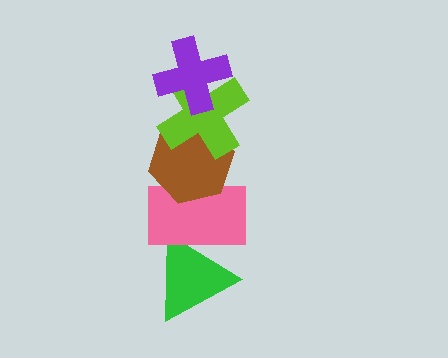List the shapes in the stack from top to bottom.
From top to bottom: the purple cross, the lime cross, the brown hexagon, the pink rectangle, the green triangle.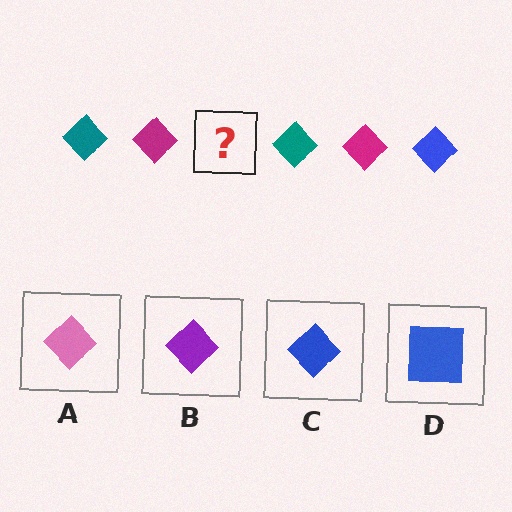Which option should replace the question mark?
Option C.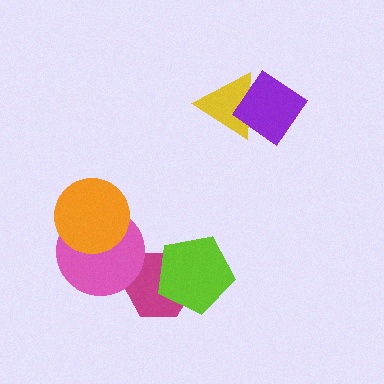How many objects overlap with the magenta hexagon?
2 objects overlap with the magenta hexagon.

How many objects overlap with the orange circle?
1 object overlaps with the orange circle.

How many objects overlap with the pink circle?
2 objects overlap with the pink circle.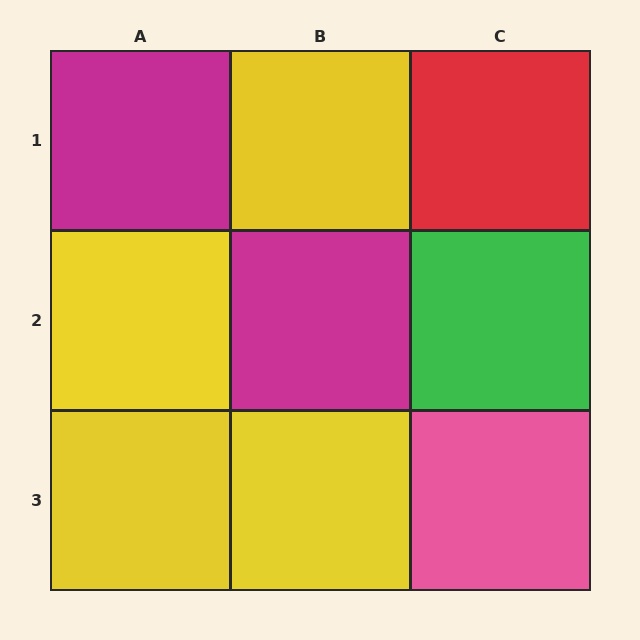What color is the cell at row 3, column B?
Yellow.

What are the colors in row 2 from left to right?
Yellow, magenta, green.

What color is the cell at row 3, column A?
Yellow.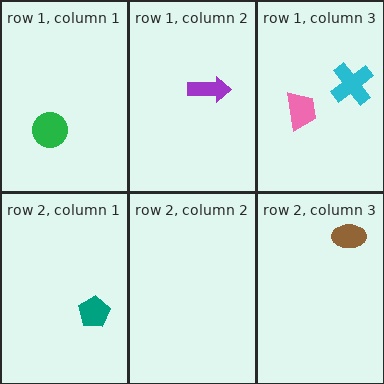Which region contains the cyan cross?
The row 1, column 3 region.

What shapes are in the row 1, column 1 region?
The green circle.